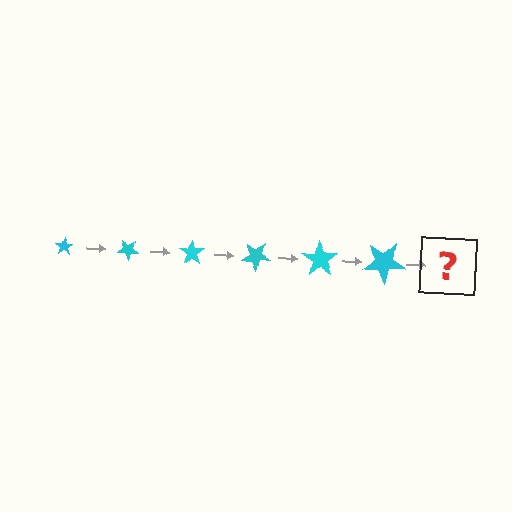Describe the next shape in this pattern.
It should be a star, larger than the previous one and rotated 210 degrees from the start.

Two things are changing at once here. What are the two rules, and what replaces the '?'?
The two rules are that the star grows larger each step and it rotates 35 degrees each step. The '?' should be a star, larger than the previous one and rotated 210 degrees from the start.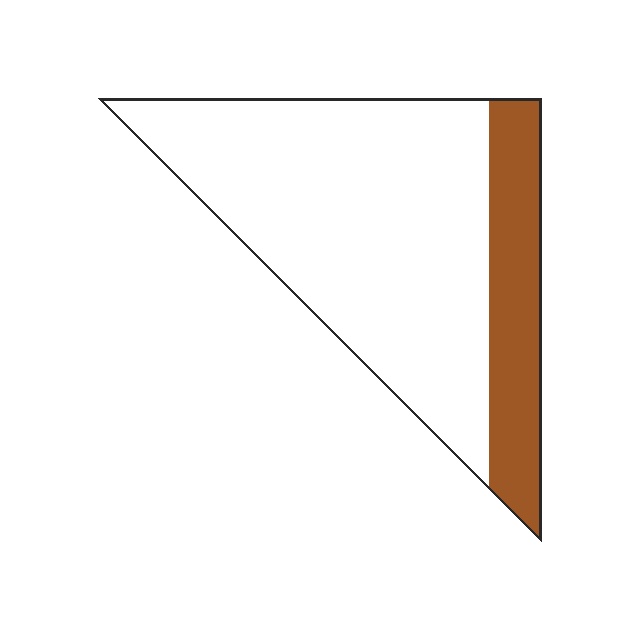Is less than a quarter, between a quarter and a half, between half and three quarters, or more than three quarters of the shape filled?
Less than a quarter.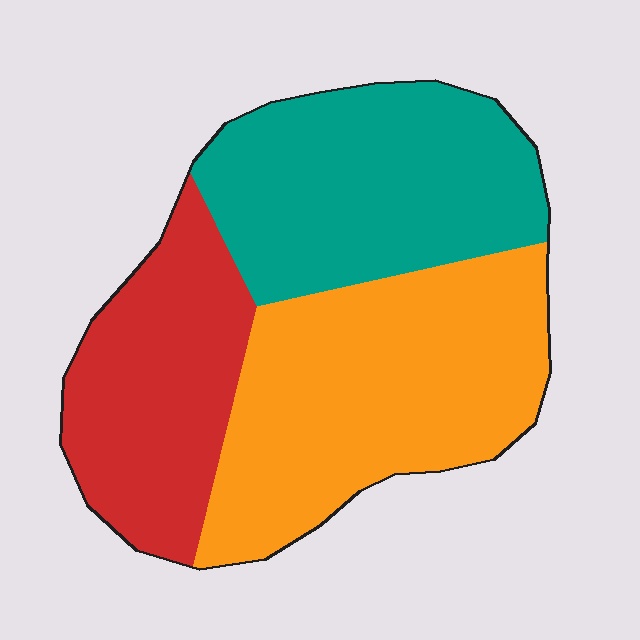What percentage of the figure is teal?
Teal takes up between a quarter and a half of the figure.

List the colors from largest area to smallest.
From largest to smallest: orange, teal, red.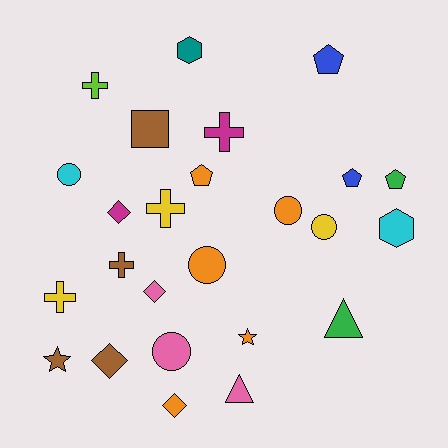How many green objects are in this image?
There are 2 green objects.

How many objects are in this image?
There are 25 objects.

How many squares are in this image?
There is 1 square.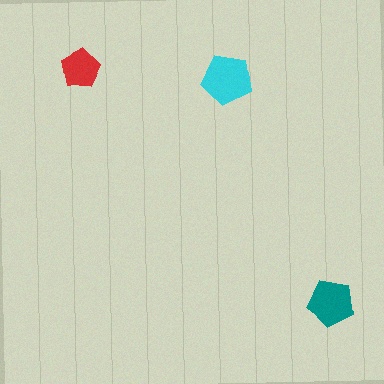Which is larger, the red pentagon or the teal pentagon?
The teal one.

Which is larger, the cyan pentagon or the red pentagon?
The cyan one.